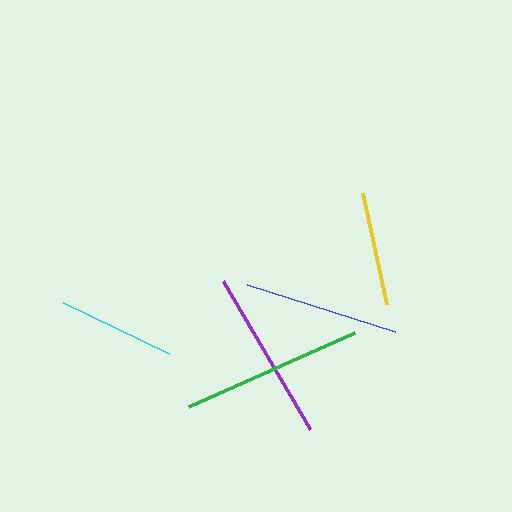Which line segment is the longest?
The green line is the longest at approximately 182 pixels.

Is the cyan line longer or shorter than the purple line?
The purple line is longer than the cyan line.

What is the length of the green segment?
The green segment is approximately 182 pixels long.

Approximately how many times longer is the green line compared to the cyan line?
The green line is approximately 1.5 times the length of the cyan line.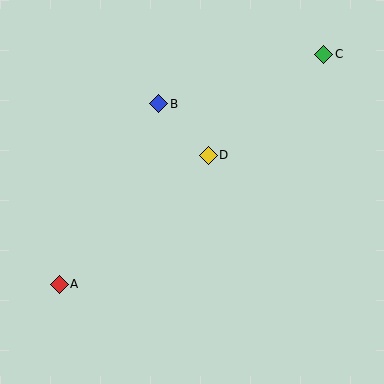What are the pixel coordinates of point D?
Point D is at (208, 155).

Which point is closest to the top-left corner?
Point B is closest to the top-left corner.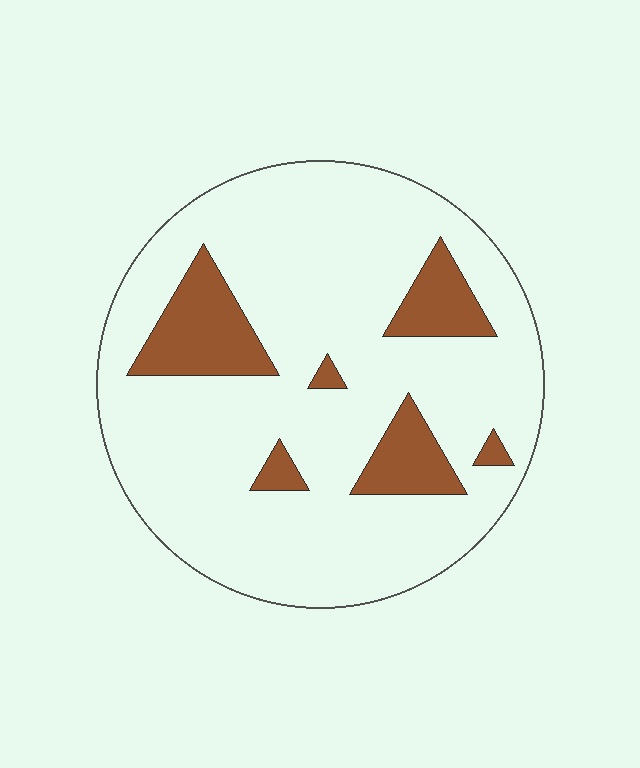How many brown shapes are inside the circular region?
6.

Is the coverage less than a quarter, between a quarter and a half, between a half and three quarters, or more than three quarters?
Less than a quarter.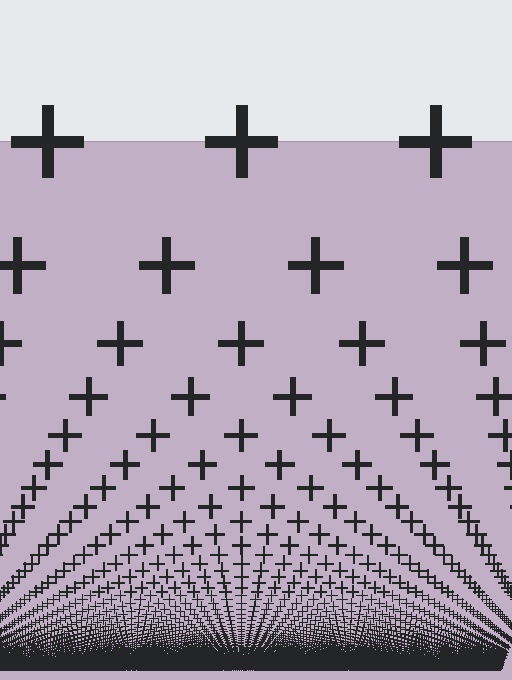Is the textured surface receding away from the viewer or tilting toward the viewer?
The surface appears to tilt toward the viewer. Texture elements get larger and sparser toward the top.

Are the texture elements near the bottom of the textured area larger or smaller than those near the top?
Smaller. The gradient is inverted — elements near the bottom are smaller and denser.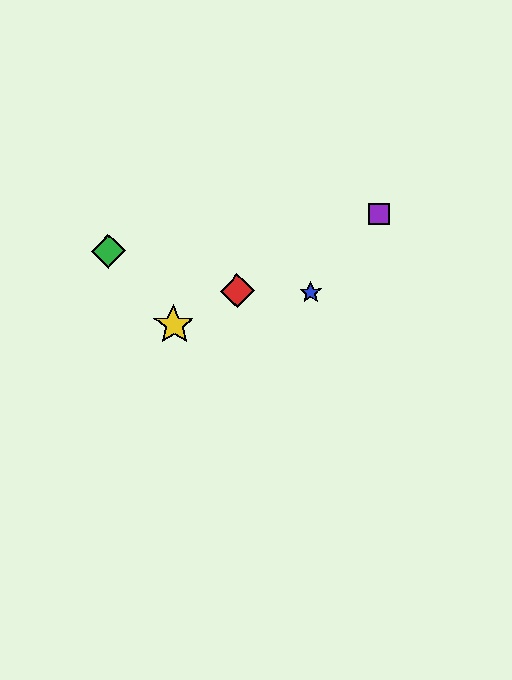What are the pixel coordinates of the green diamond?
The green diamond is at (108, 251).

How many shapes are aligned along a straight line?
3 shapes (the red diamond, the yellow star, the purple square) are aligned along a straight line.